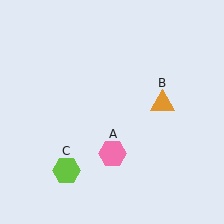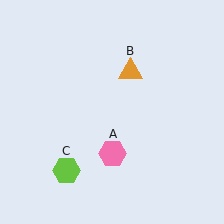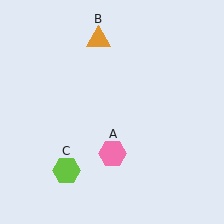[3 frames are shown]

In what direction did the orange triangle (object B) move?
The orange triangle (object B) moved up and to the left.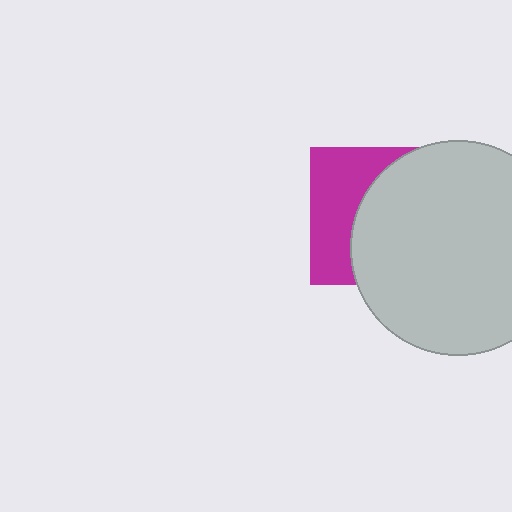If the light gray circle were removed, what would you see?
You would see the complete magenta square.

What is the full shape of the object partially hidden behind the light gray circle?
The partially hidden object is a magenta square.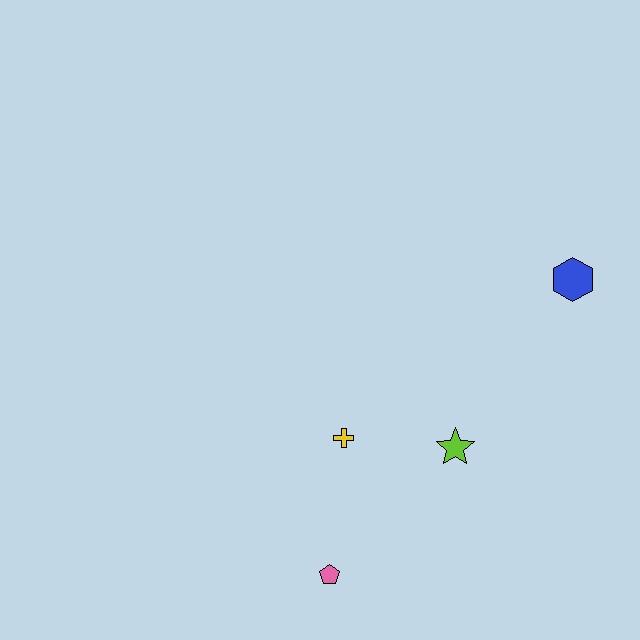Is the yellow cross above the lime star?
Yes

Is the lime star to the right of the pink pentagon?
Yes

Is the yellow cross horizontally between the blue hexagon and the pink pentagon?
Yes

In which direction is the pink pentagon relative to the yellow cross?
The pink pentagon is below the yellow cross.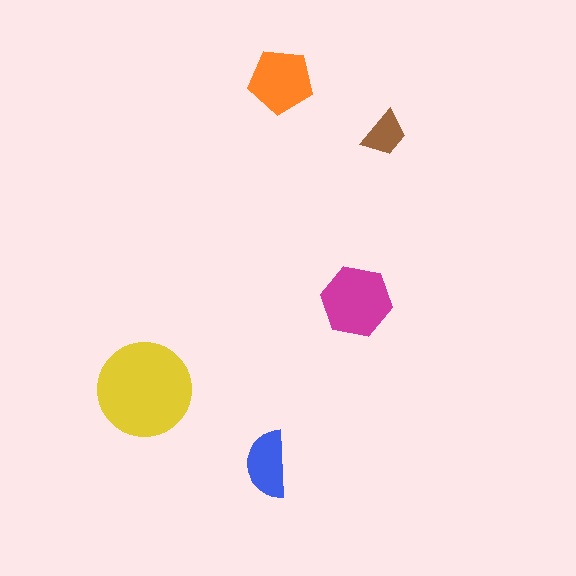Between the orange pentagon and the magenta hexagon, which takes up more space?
The magenta hexagon.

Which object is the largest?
The yellow circle.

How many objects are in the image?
There are 5 objects in the image.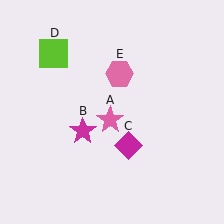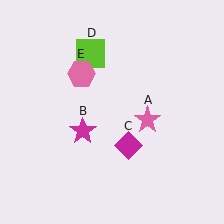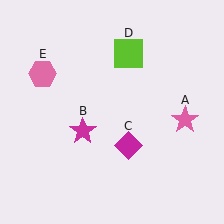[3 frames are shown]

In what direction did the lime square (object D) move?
The lime square (object D) moved right.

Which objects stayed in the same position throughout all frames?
Magenta star (object B) and magenta diamond (object C) remained stationary.